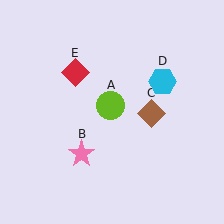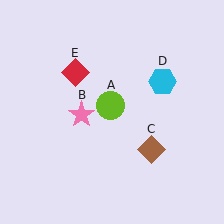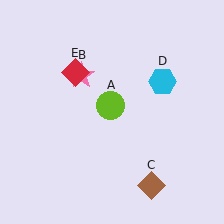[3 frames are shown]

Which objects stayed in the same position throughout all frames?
Lime circle (object A) and cyan hexagon (object D) and red diamond (object E) remained stationary.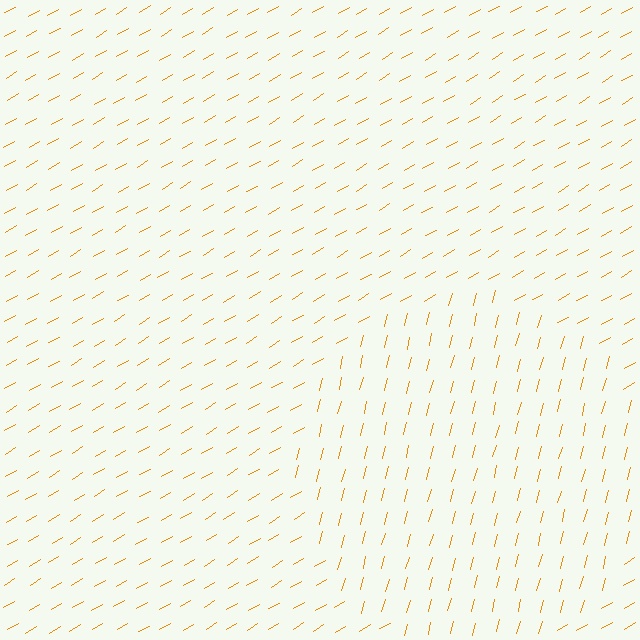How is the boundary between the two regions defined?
The boundary is defined purely by a change in line orientation (approximately 45 degrees difference). All lines are the same color and thickness.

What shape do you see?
I see a circle.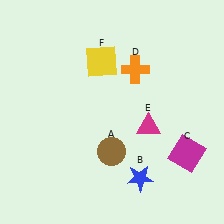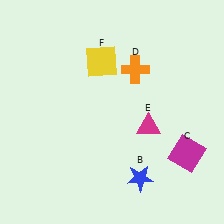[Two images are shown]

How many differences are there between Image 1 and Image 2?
There is 1 difference between the two images.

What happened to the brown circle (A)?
The brown circle (A) was removed in Image 2. It was in the bottom-left area of Image 1.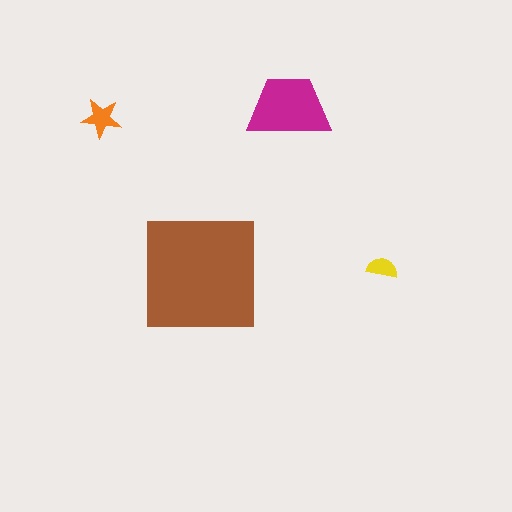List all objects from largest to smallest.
The brown square, the magenta trapezoid, the orange star, the yellow semicircle.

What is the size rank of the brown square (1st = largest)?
1st.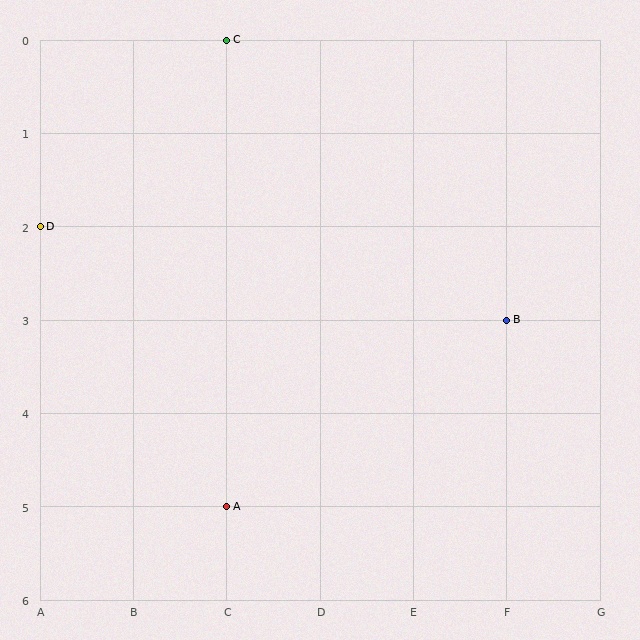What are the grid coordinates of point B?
Point B is at grid coordinates (F, 3).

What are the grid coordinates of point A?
Point A is at grid coordinates (C, 5).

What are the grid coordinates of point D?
Point D is at grid coordinates (A, 2).